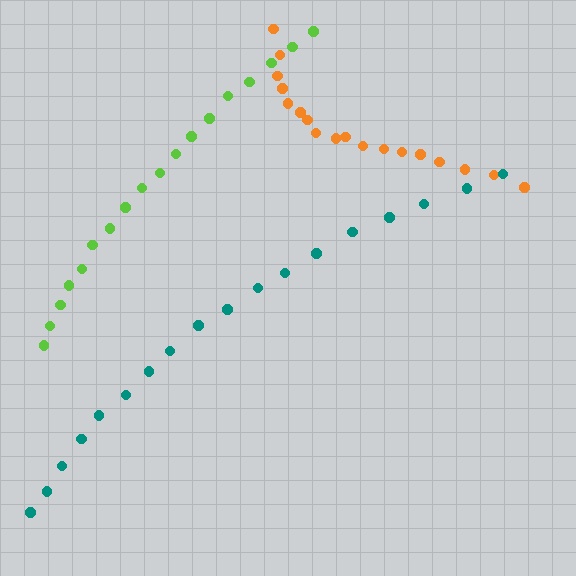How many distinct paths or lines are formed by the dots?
There are 3 distinct paths.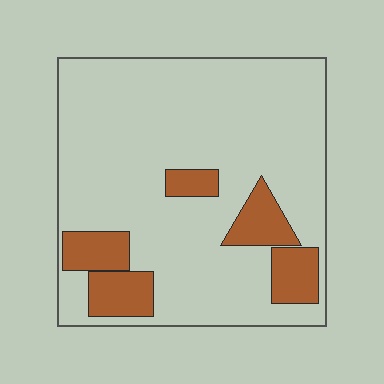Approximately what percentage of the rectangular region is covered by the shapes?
Approximately 20%.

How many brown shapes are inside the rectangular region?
5.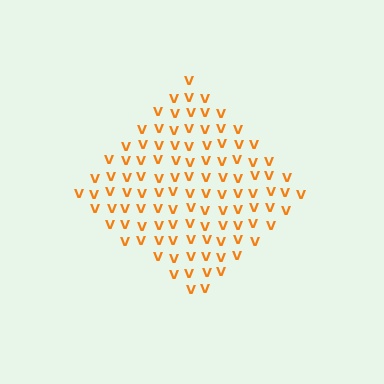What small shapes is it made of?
It is made of small letter V's.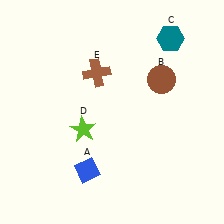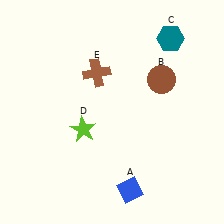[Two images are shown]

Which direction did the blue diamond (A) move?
The blue diamond (A) moved right.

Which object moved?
The blue diamond (A) moved right.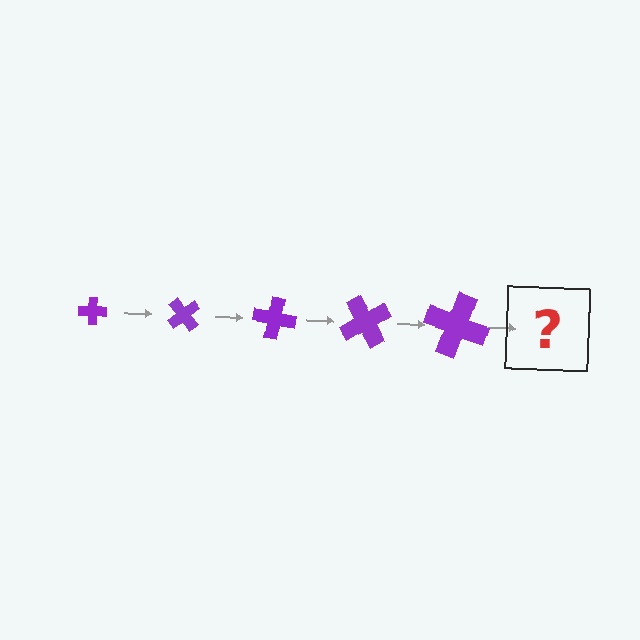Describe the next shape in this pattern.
It should be a cross, larger than the previous one and rotated 250 degrees from the start.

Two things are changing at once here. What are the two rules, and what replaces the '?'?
The two rules are that the cross grows larger each step and it rotates 50 degrees each step. The '?' should be a cross, larger than the previous one and rotated 250 degrees from the start.